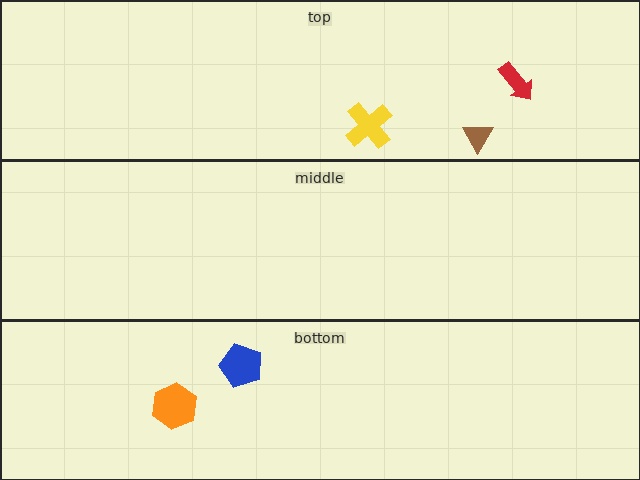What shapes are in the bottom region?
The orange hexagon, the blue pentagon.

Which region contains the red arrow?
The top region.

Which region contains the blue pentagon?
The bottom region.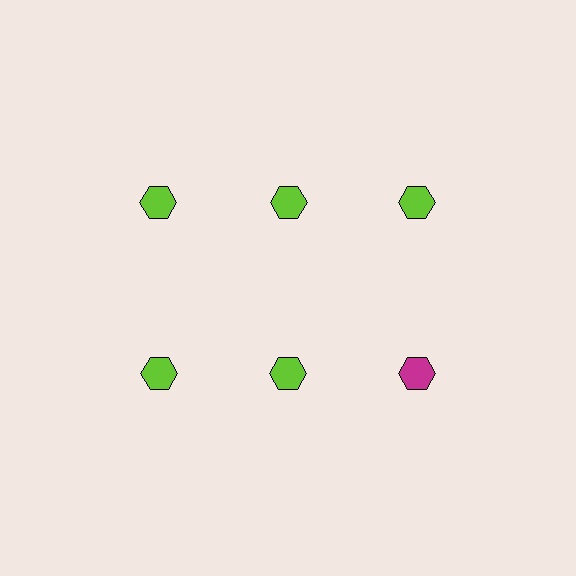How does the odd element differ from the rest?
It has a different color: magenta instead of lime.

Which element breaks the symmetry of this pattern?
The magenta hexagon in the second row, center column breaks the symmetry. All other shapes are lime hexagons.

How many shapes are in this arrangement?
There are 6 shapes arranged in a grid pattern.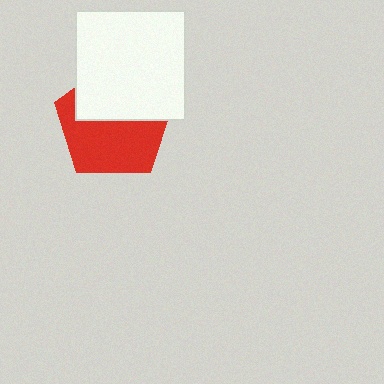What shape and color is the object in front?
The object in front is a white rectangle.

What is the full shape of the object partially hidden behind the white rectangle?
The partially hidden object is a red pentagon.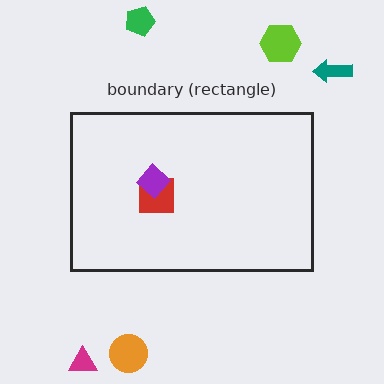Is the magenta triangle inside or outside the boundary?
Outside.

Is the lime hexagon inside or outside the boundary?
Outside.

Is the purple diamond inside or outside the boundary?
Inside.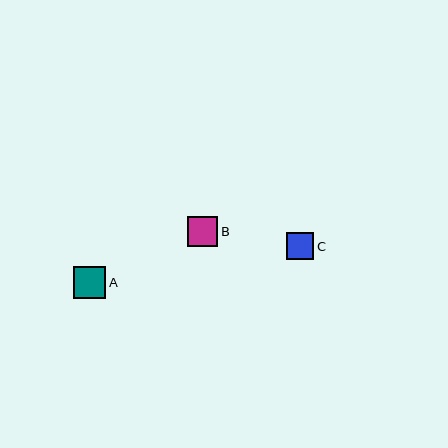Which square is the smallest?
Square C is the smallest with a size of approximately 27 pixels.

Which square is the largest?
Square A is the largest with a size of approximately 32 pixels.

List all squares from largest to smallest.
From largest to smallest: A, B, C.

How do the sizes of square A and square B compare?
Square A and square B are approximately the same size.